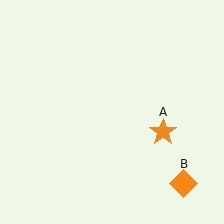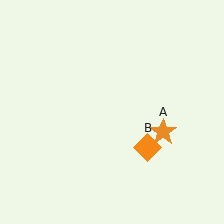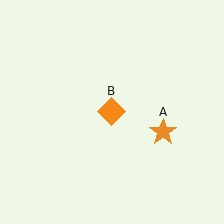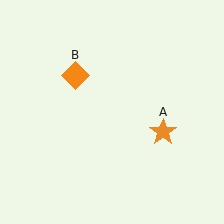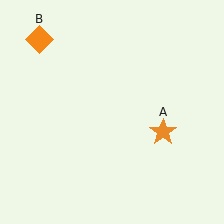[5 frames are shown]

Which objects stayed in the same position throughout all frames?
Orange star (object A) remained stationary.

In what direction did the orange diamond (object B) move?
The orange diamond (object B) moved up and to the left.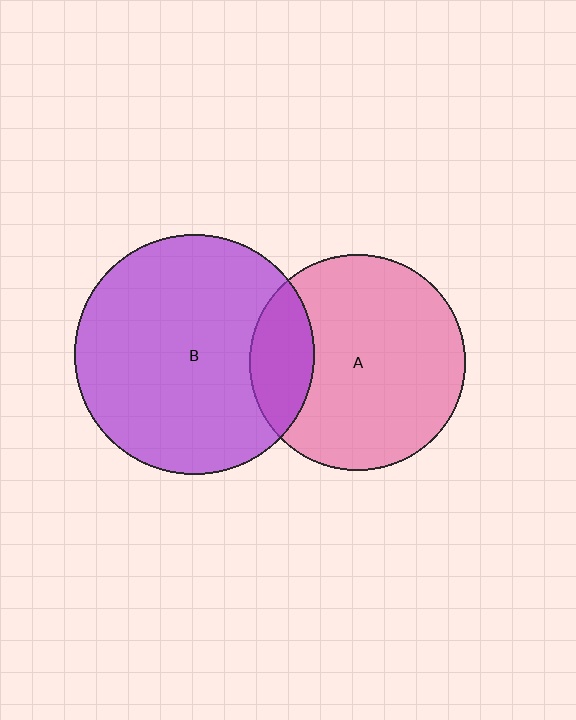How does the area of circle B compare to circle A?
Approximately 1.2 times.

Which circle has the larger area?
Circle B (purple).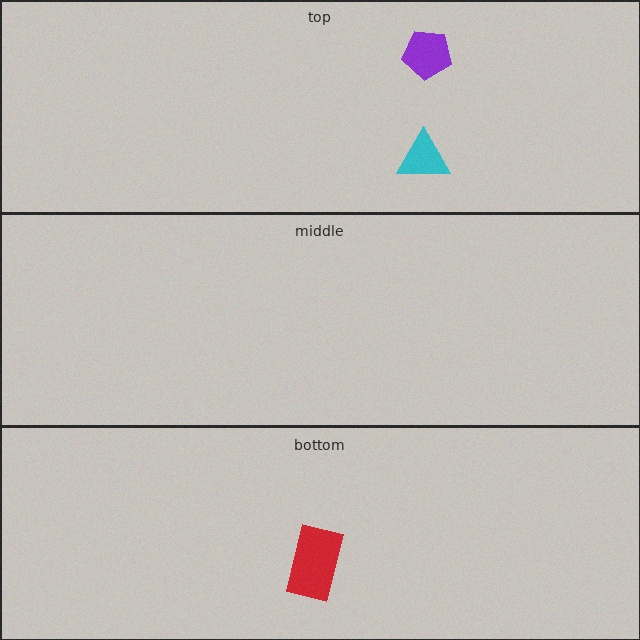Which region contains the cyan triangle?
The top region.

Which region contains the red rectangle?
The bottom region.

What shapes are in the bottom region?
The red rectangle.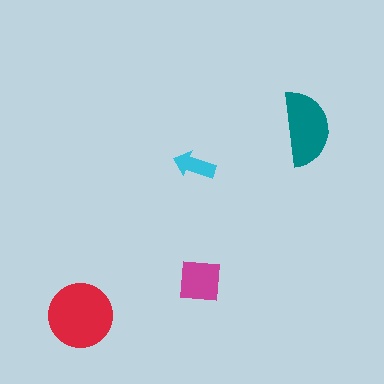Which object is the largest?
The red circle.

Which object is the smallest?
The cyan arrow.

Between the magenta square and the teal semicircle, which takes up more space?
The teal semicircle.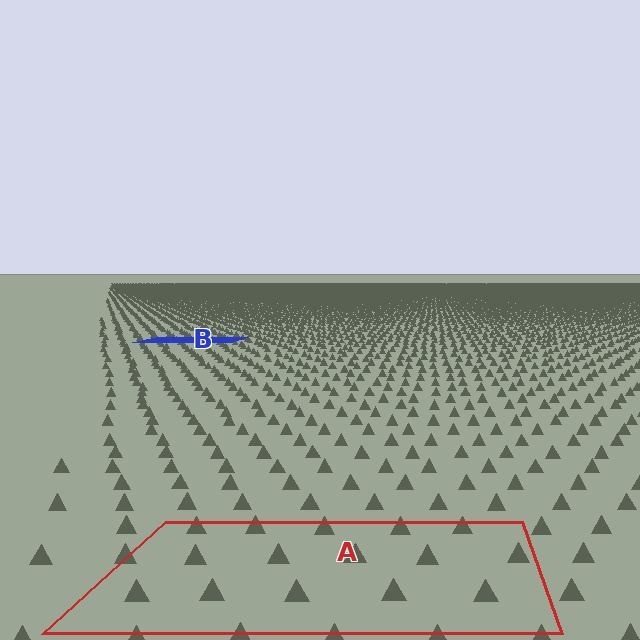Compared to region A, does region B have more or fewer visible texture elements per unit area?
Region B has more texture elements per unit area — they are packed more densely because it is farther away.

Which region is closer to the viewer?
Region A is closer. The texture elements there are larger and more spread out.